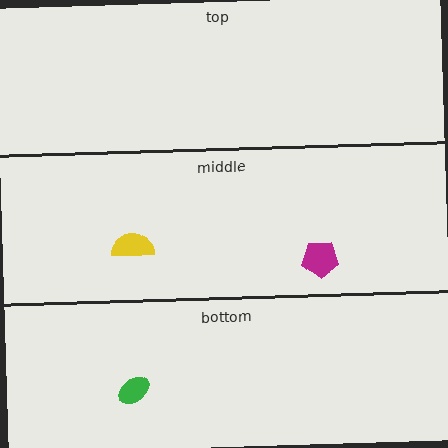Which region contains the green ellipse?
The bottom region.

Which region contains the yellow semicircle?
The middle region.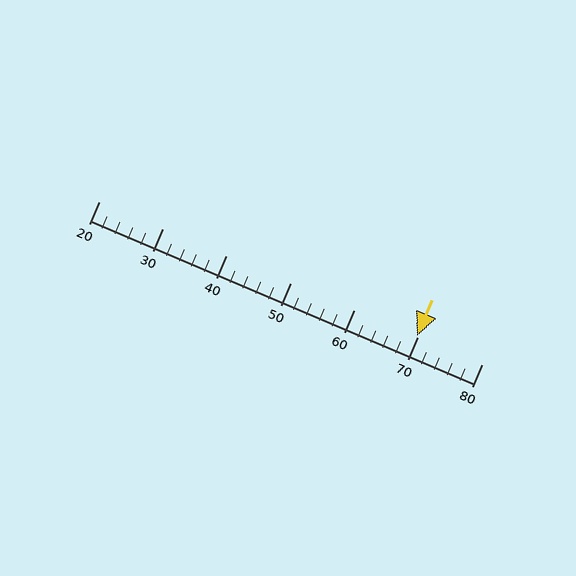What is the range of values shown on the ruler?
The ruler shows values from 20 to 80.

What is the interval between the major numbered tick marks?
The major tick marks are spaced 10 units apart.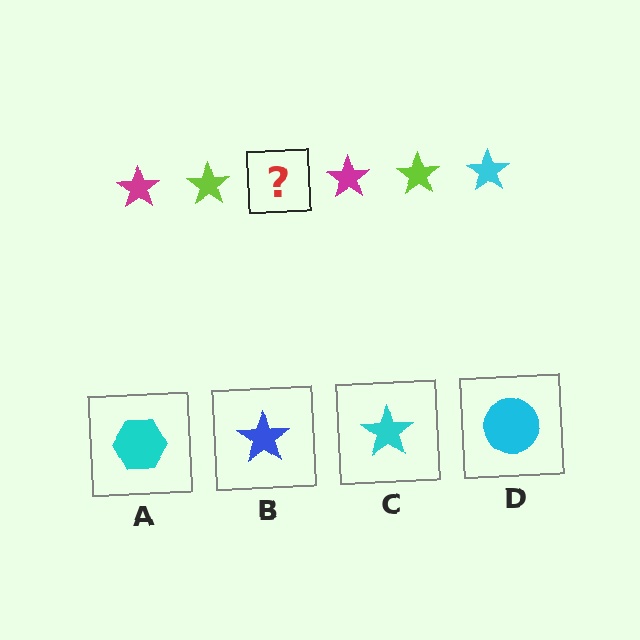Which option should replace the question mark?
Option C.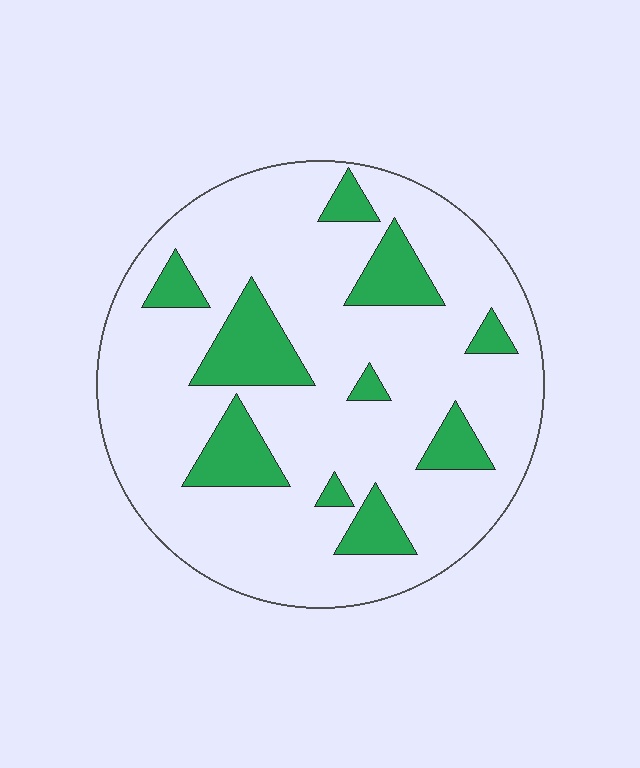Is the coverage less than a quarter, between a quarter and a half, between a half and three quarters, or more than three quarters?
Less than a quarter.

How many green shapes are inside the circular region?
10.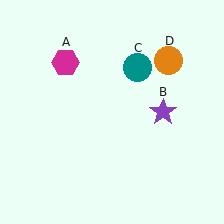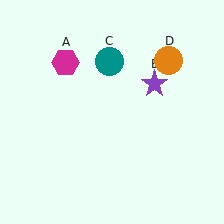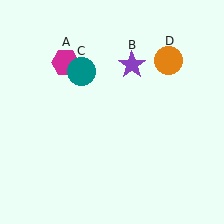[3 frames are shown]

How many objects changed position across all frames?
2 objects changed position: purple star (object B), teal circle (object C).